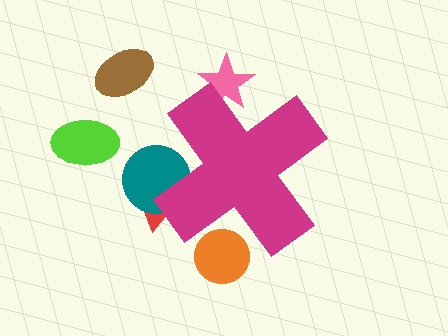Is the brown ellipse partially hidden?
No, the brown ellipse is fully visible.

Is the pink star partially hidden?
Yes, the pink star is partially hidden behind the magenta cross.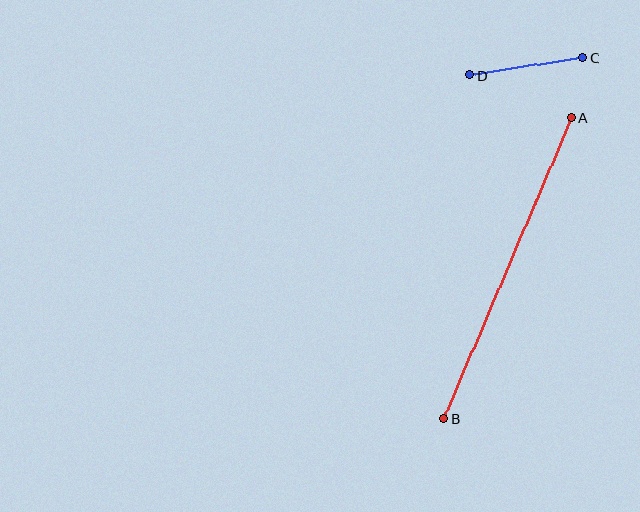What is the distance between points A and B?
The distance is approximately 326 pixels.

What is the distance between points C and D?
The distance is approximately 115 pixels.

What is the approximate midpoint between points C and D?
The midpoint is at approximately (526, 66) pixels.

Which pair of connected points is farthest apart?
Points A and B are farthest apart.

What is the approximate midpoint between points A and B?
The midpoint is at approximately (508, 268) pixels.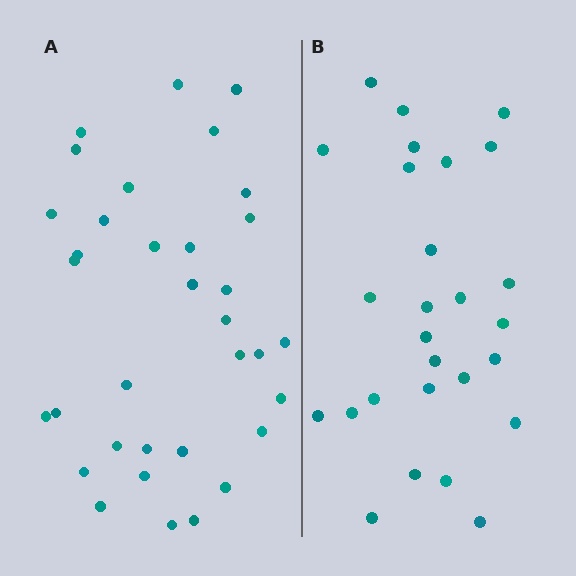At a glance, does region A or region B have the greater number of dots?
Region A (the left region) has more dots.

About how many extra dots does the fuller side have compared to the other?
Region A has roughly 8 or so more dots than region B.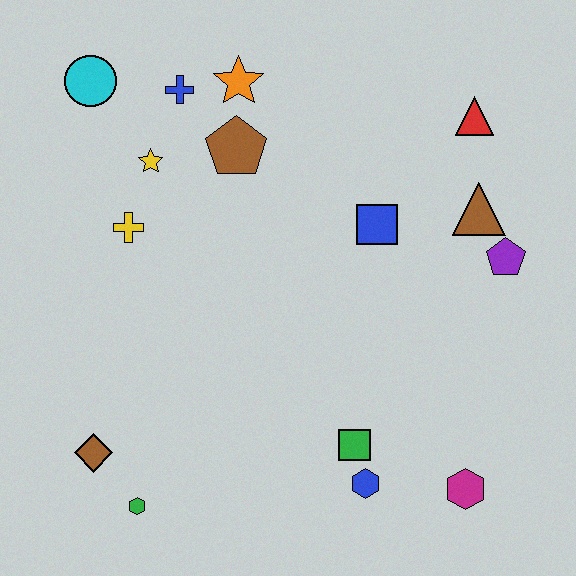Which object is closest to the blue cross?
The orange star is closest to the blue cross.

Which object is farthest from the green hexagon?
The red triangle is farthest from the green hexagon.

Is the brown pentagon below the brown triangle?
No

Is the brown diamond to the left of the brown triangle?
Yes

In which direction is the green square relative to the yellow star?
The green square is below the yellow star.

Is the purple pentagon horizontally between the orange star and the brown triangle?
No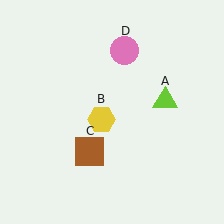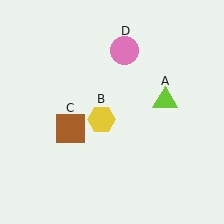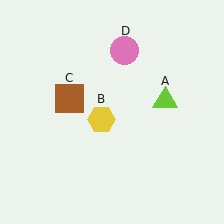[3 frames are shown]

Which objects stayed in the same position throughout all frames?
Lime triangle (object A) and yellow hexagon (object B) and pink circle (object D) remained stationary.